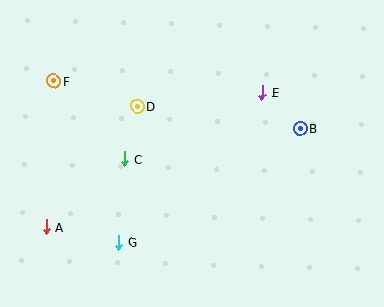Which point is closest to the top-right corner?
Point E is closest to the top-right corner.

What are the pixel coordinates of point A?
Point A is at (46, 227).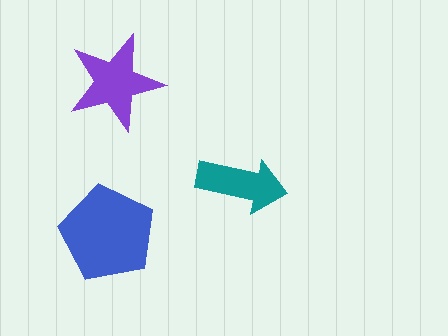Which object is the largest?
The blue pentagon.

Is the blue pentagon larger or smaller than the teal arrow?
Larger.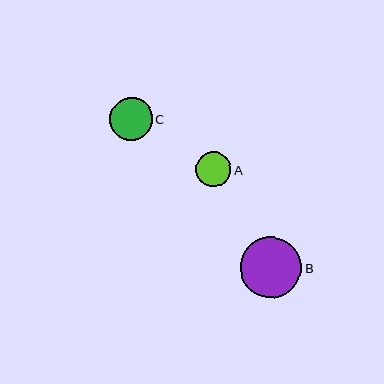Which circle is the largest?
Circle B is the largest with a size of approximately 61 pixels.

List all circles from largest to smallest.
From largest to smallest: B, C, A.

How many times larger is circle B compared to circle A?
Circle B is approximately 1.8 times the size of circle A.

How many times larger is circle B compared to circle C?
Circle B is approximately 1.4 times the size of circle C.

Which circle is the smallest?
Circle A is the smallest with a size of approximately 35 pixels.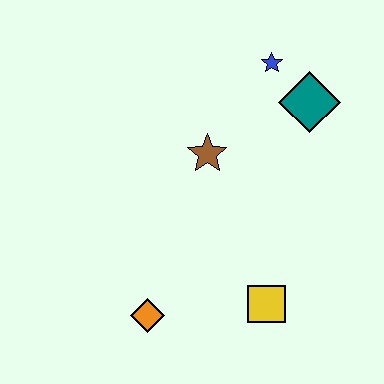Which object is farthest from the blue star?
The orange diamond is farthest from the blue star.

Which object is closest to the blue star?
The teal diamond is closest to the blue star.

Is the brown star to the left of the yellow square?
Yes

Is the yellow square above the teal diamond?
No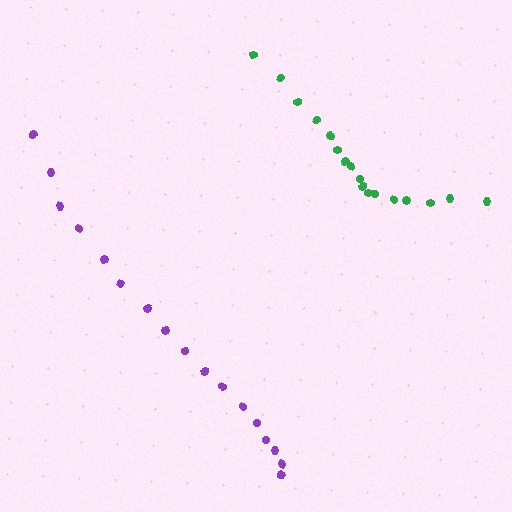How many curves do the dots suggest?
There are 2 distinct paths.